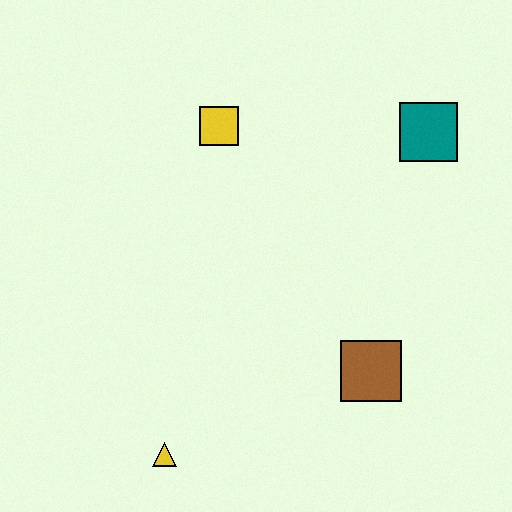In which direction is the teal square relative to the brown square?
The teal square is above the brown square.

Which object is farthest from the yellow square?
The yellow triangle is farthest from the yellow square.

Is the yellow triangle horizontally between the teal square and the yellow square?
No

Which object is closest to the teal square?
The yellow square is closest to the teal square.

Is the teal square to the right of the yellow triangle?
Yes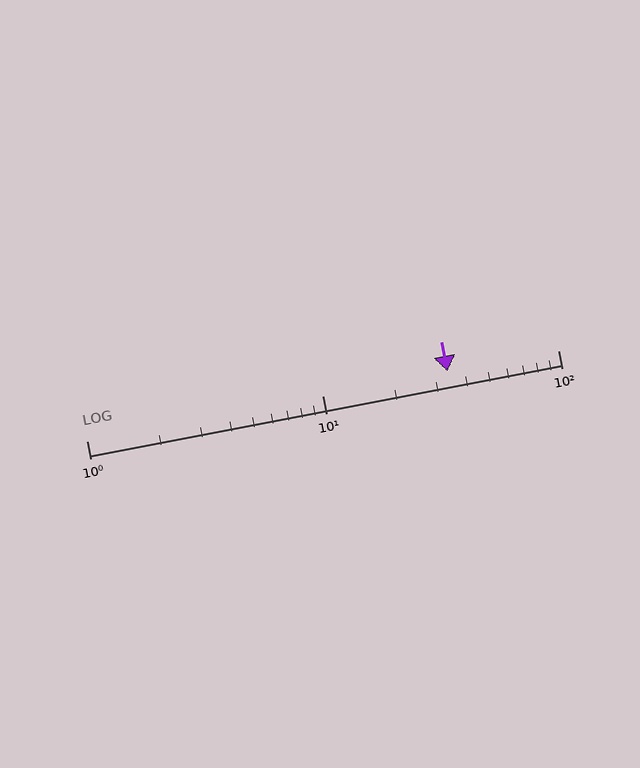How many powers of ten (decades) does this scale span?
The scale spans 2 decades, from 1 to 100.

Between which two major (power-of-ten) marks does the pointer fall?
The pointer is between 10 and 100.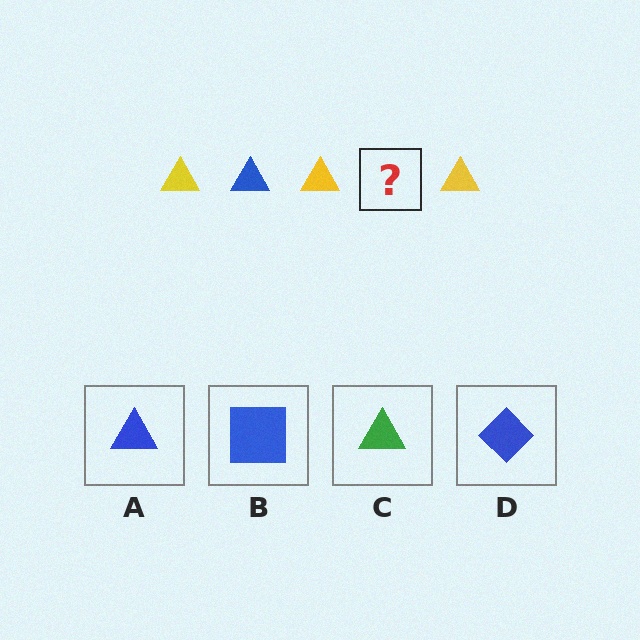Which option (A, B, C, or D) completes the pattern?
A.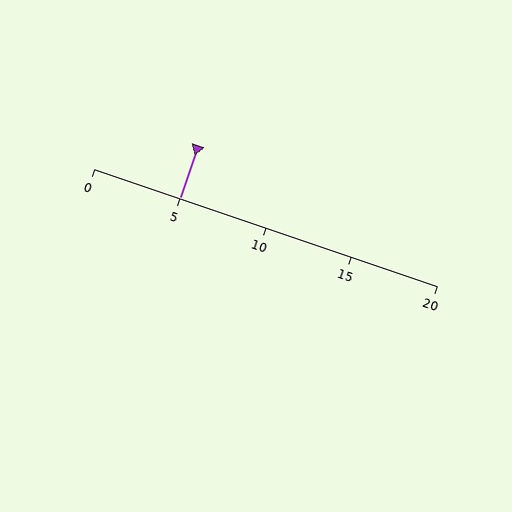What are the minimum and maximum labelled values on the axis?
The axis runs from 0 to 20.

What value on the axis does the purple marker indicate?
The marker indicates approximately 5.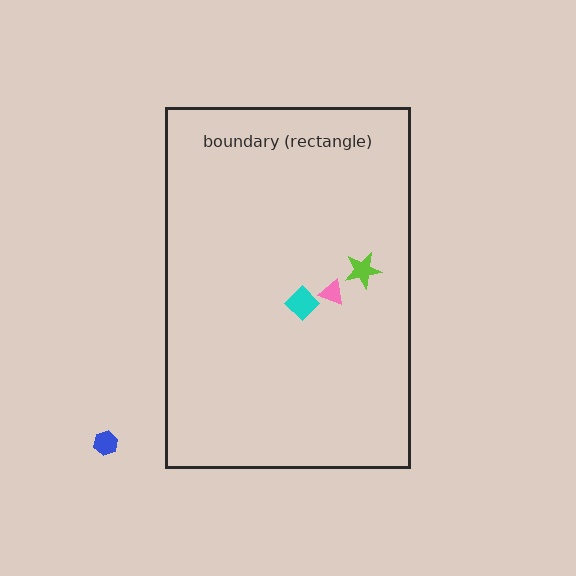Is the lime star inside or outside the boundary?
Inside.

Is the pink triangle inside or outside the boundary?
Inside.